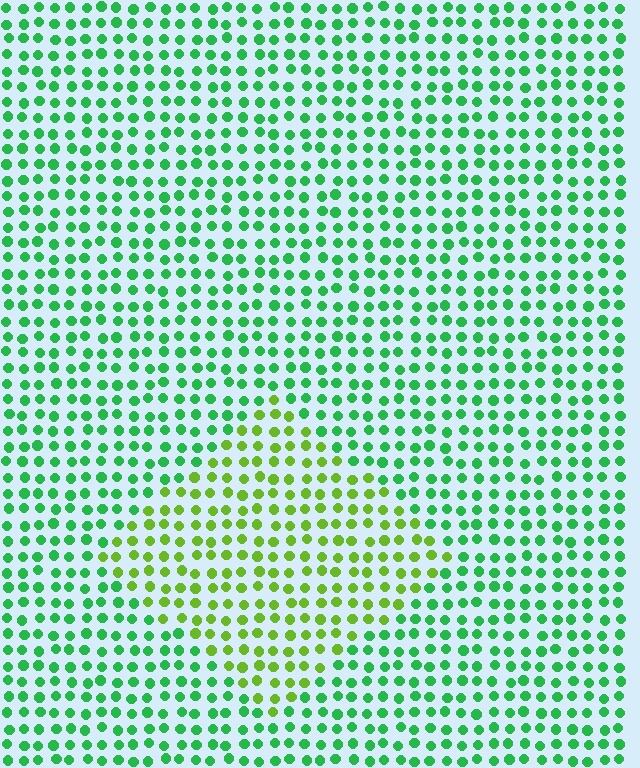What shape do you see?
I see a diamond.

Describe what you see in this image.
The image is filled with small green elements in a uniform arrangement. A diamond-shaped region is visible where the elements are tinted to a slightly different hue, forming a subtle color boundary.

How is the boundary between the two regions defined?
The boundary is defined purely by a slight shift in hue (about 42 degrees). Spacing, size, and orientation are identical on both sides.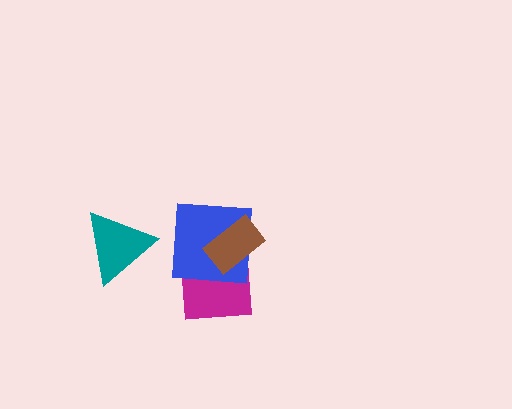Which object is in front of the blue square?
The brown rectangle is in front of the blue square.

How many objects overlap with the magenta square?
2 objects overlap with the magenta square.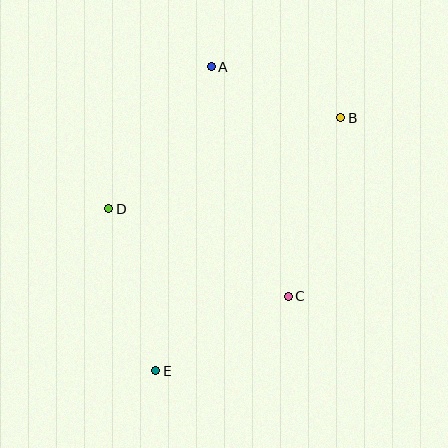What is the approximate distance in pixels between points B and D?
The distance between B and D is approximately 249 pixels.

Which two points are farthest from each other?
Points B and E are farthest from each other.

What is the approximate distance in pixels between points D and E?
The distance between D and E is approximately 168 pixels.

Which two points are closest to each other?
Points A and B are closest to each other.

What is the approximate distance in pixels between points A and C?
The distance between A and C is approximately 242 pixels.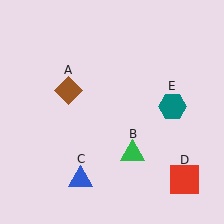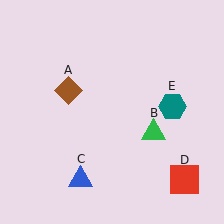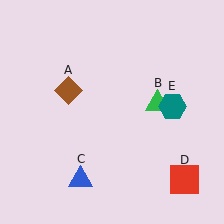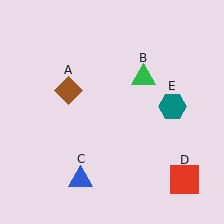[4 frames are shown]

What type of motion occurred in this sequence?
The green triangle (object B) rotated counterclockwise around the center of the scene.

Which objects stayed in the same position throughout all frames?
Brown diamond (object A) and blue triangle (object C) and red square (object D) and teal hexagon (object E) remained stationary.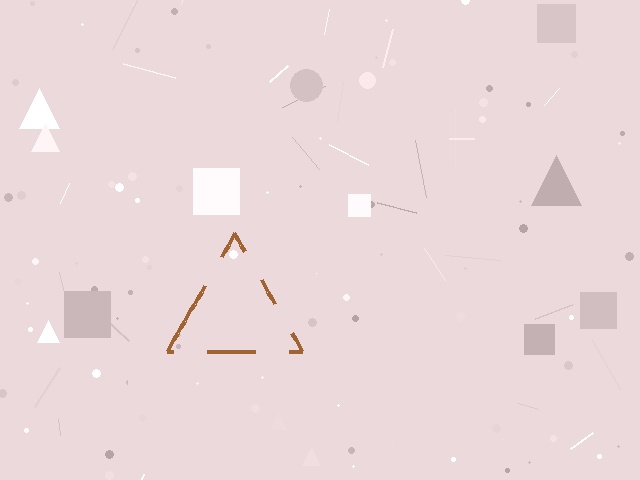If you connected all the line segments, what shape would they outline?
They would outline a triangle.